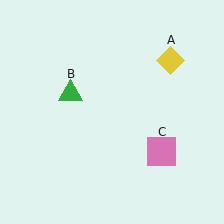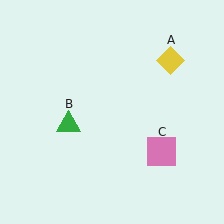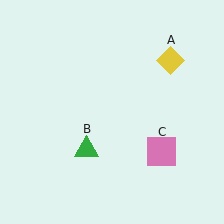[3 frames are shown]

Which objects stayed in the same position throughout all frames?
Yellow diamond (object A) and pink square (object C) remained stationary.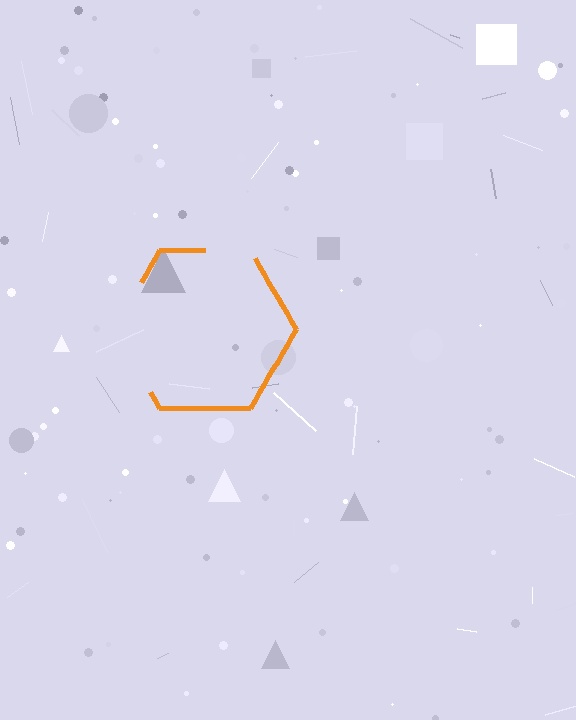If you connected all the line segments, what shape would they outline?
They would outline a hexagon.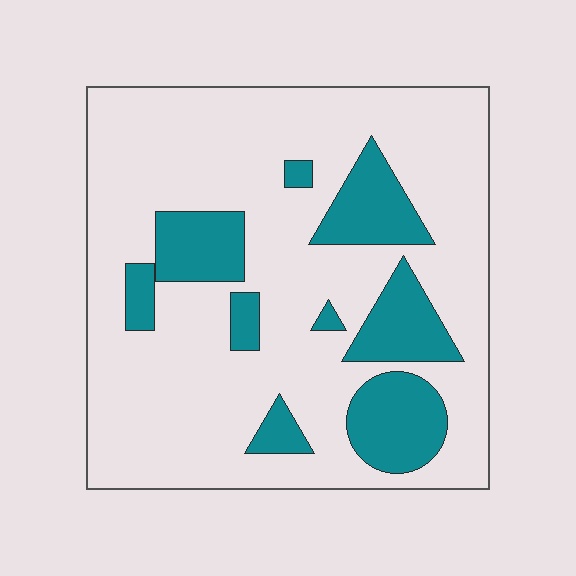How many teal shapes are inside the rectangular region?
9.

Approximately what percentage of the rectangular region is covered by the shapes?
Approximately 20%.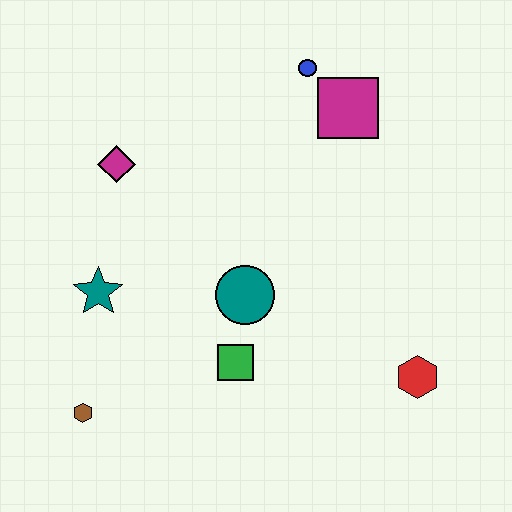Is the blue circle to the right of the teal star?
Yes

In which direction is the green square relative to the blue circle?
The green square is below the blue circle.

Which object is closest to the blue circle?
The magenta square is closest to the blue circle.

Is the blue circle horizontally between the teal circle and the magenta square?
Yes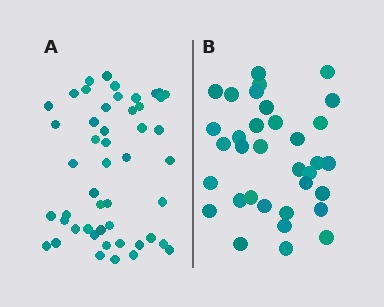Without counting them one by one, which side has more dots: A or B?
Region A (the left region) has more dots.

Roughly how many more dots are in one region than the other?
Region A has approximately 15 more dots than region B.